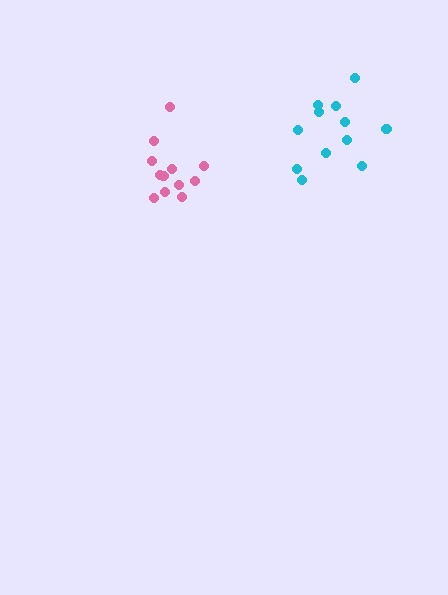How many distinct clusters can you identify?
There are 2 distinct clusters.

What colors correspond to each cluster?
The clusters are colored: cyan, pink.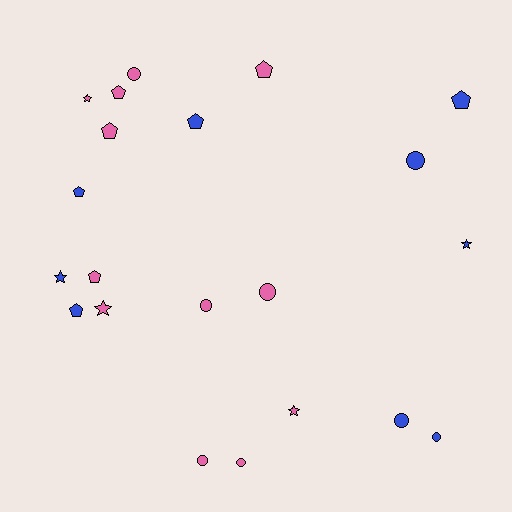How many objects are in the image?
There are 21 objects.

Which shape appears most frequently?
Pentagon, with 8 objects.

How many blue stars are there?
There are 2 blue stars.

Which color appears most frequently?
Pink, with 12 objects.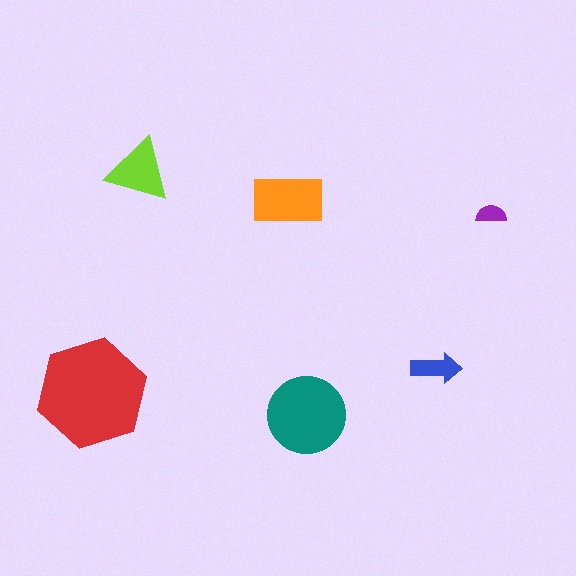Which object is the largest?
The red hexagon.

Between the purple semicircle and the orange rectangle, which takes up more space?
The orange rectangle.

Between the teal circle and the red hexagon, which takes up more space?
The red hexagon.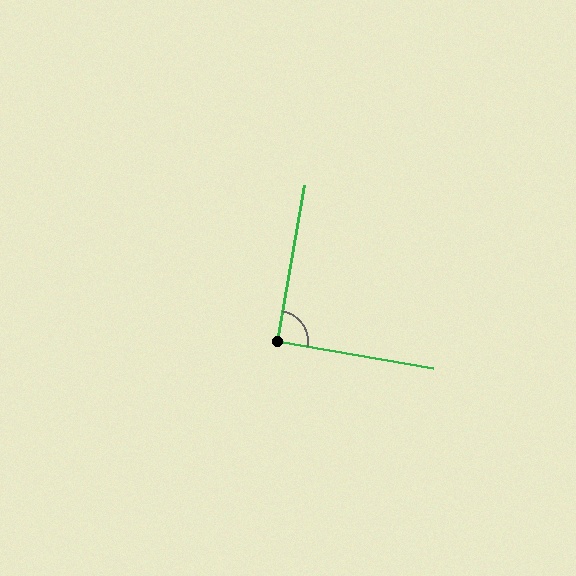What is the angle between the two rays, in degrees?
Approximately 90 degrees.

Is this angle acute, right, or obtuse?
It is approximately a right angle.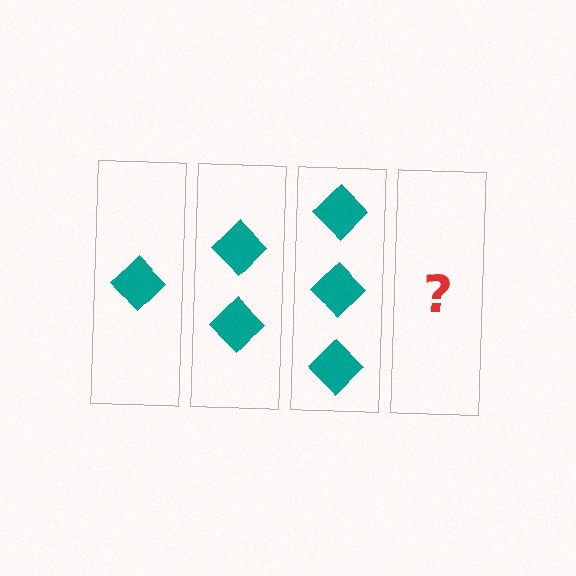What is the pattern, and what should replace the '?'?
The pattern is that each step adds one more diamond. The '?' should be 4 diamonds.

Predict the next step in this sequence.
The next step is 4 diamonds.